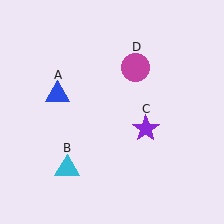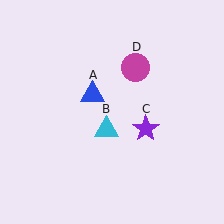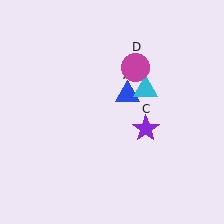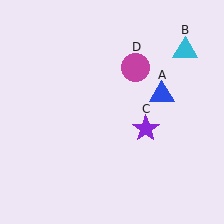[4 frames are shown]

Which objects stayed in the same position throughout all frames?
Purple star (object C) and magenta circle (object D) remained stationary.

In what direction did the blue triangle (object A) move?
The blue triangle (object A) moved right.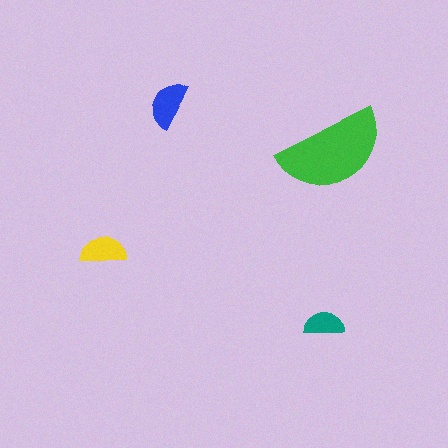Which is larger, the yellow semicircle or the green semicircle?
The green one.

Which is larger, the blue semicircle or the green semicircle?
The green one.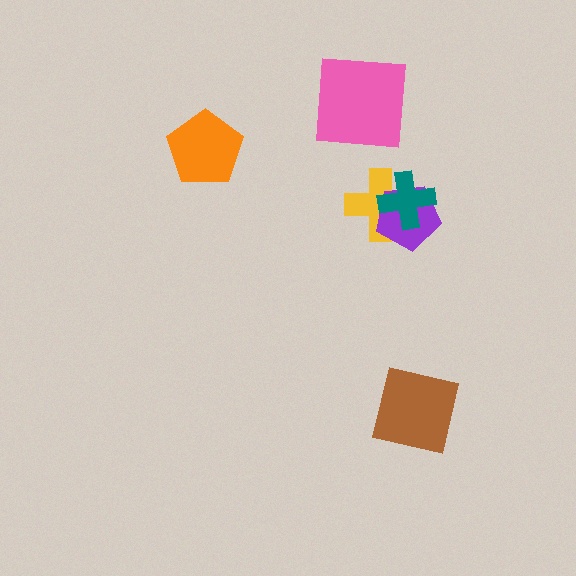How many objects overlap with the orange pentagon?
0 objects overlap with the orange pentagon.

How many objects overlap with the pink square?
0 objects overlap with the pink square.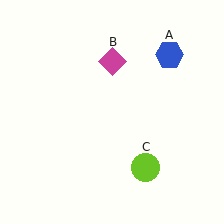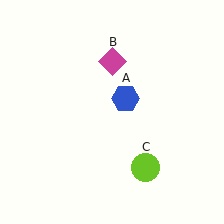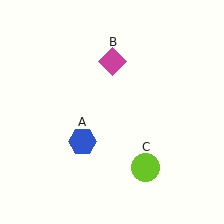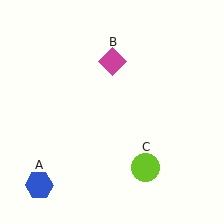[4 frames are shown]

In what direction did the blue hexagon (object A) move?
The blue hexagon (object A) moved down and to the left.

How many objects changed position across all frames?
1 object changed position: blue hexagon (object A).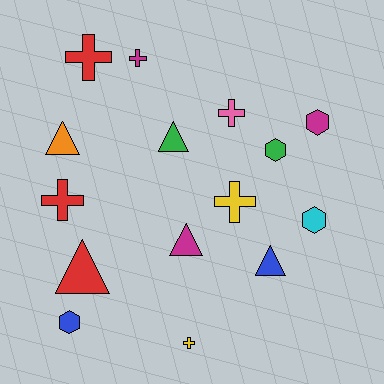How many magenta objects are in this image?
There are 3 magenta objects.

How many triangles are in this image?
There are 5 triangles.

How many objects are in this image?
There are 15 objects.